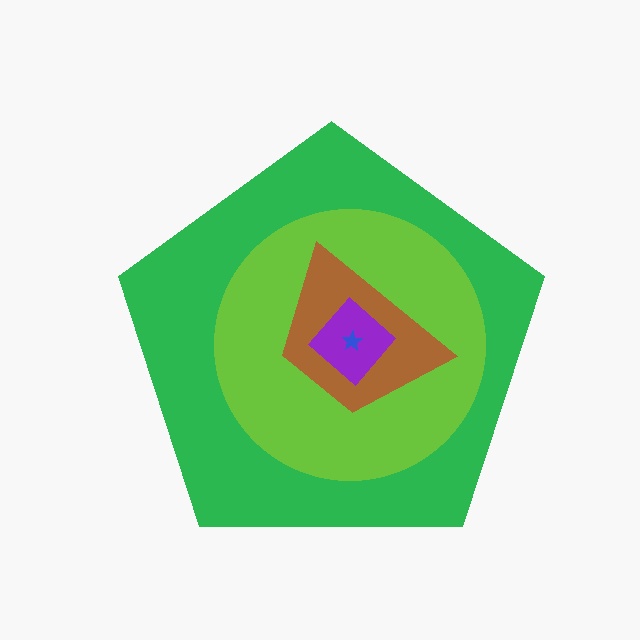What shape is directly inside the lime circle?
The brown trapezoid.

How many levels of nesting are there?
5.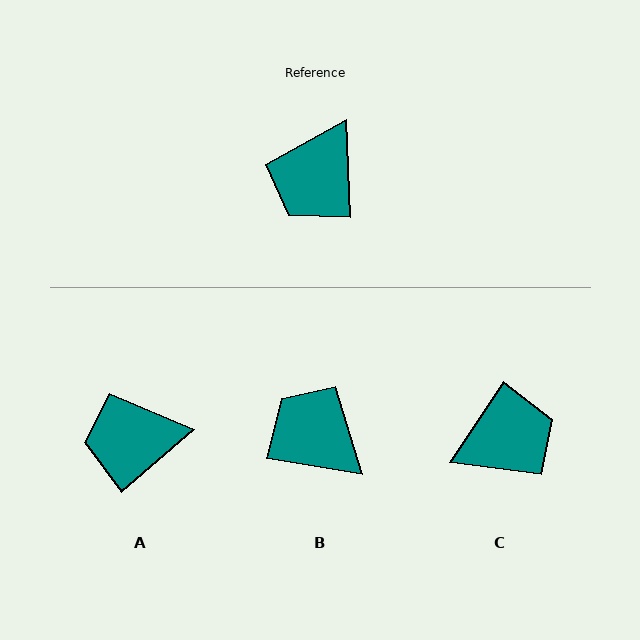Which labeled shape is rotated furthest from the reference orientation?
C, about 144 degrees away.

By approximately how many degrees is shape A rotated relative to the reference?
Approximately 52 degrees clockwise.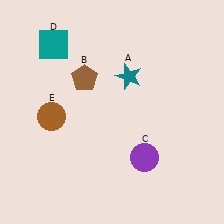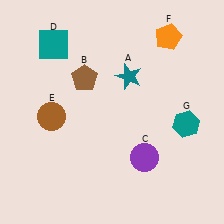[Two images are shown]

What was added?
An orange pentagon (F), a teal hexagon (G) were added in Image 2.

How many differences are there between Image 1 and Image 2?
There are 2 differences between the two images.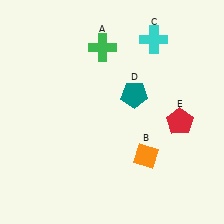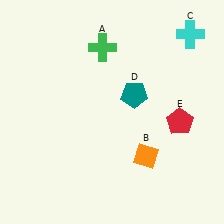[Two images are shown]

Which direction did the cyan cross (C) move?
The cyan cross (C) moved right.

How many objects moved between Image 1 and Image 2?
1 object moved between the two images.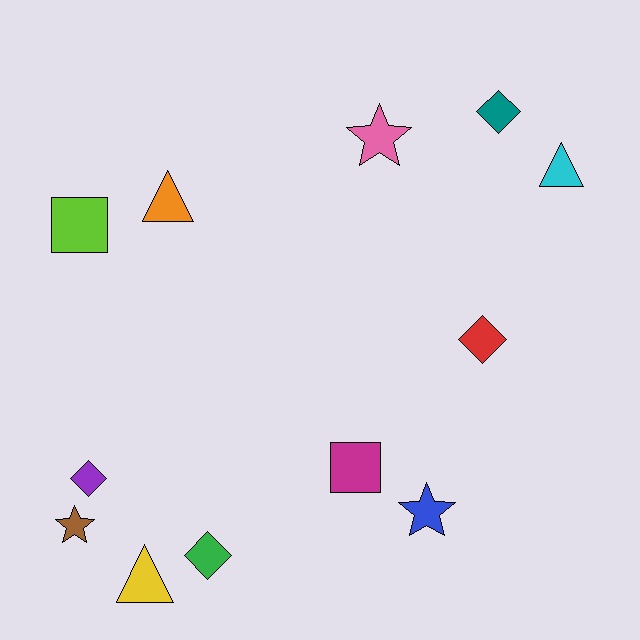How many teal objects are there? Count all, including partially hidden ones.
There is 1 teal object.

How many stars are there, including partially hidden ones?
There are 3 stars.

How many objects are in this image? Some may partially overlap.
There are 12 objects.